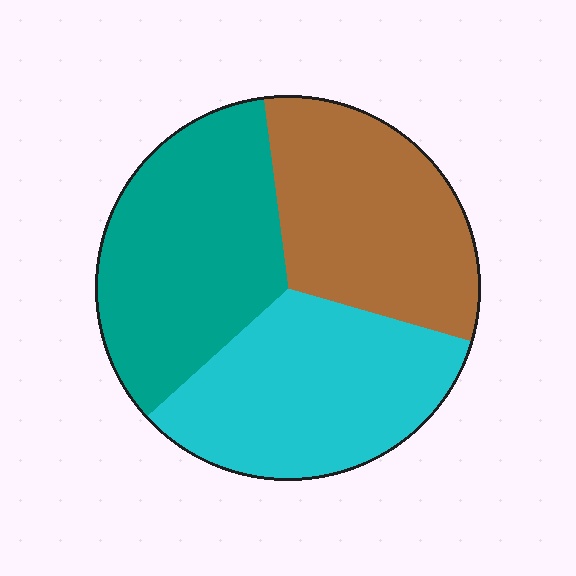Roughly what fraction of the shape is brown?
Brown covers roughly 30% of the shape.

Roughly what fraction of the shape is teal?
Teal takes up about one third (1/3) of the shape.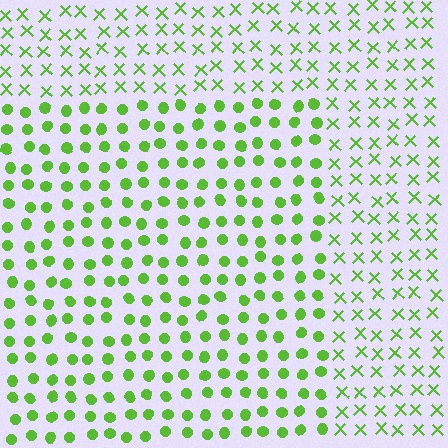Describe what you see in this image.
The image is filled with small lime elements arranged in a uniform grid. A rectangle-shaped region contains circles, while the surrounding area contains X marks. The boundary is defined purely by the change in element shape.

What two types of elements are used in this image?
The image uses circles inside the rectangle region and X marks outside it.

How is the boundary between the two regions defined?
The boundary is defined by a change in element shape: circles inside vs. X marks outside. All elements share the same color and spacing.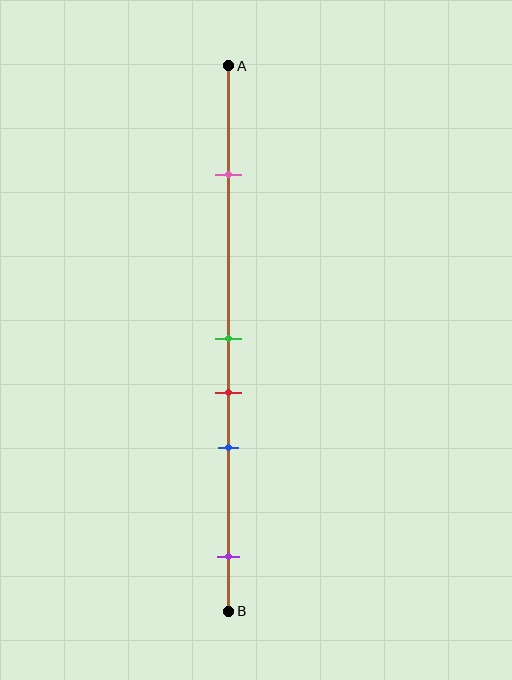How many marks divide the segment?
There are 5 marks dividing the segment.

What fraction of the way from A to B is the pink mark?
The pink mark is approximately 20% (0.2) of the way from A to B.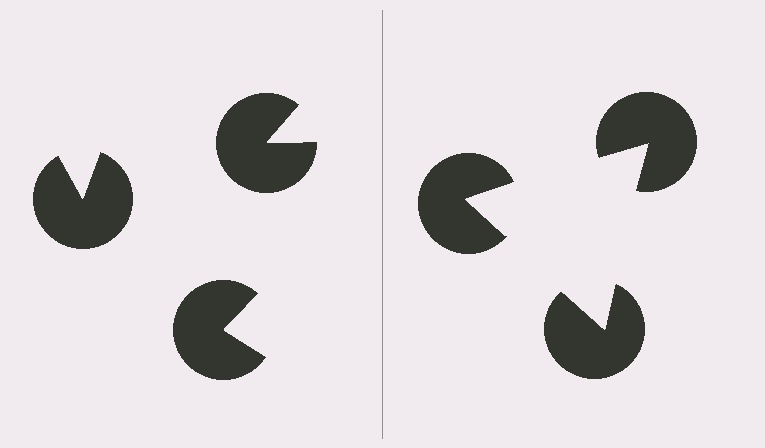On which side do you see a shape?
An illusory triangle appears on the right side. On the left side the wedge cuts are rotated, so no coherent shape forms.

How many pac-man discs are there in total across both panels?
6 — 3 on each side.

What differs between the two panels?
The pac-man discs are positioned identically on both sides; only the wedge orientations differ. On the right they align to a triangle; on the left they are misaligned.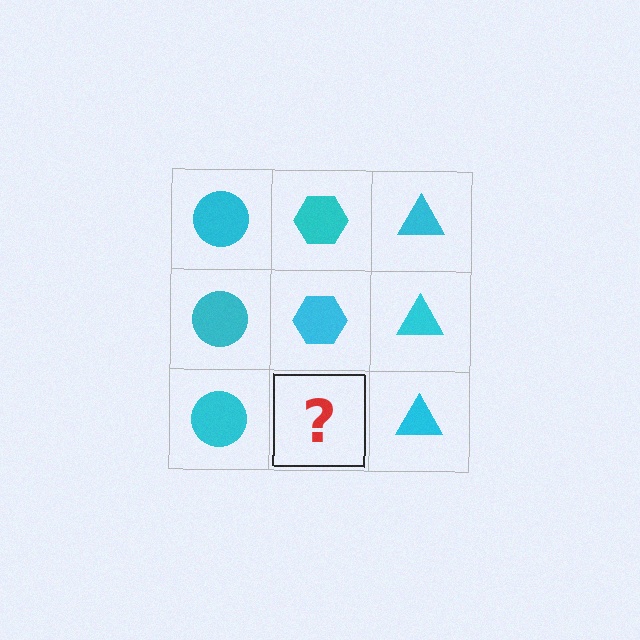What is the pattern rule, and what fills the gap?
The rule is that each column has a consistent shape. The gap should be filled with a cyan hexagon.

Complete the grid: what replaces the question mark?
The question mark should be replaced with a cyan hexagon.